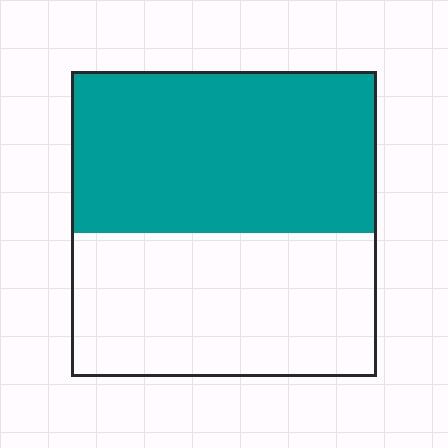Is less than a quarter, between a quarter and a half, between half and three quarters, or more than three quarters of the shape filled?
Between half and three quarters.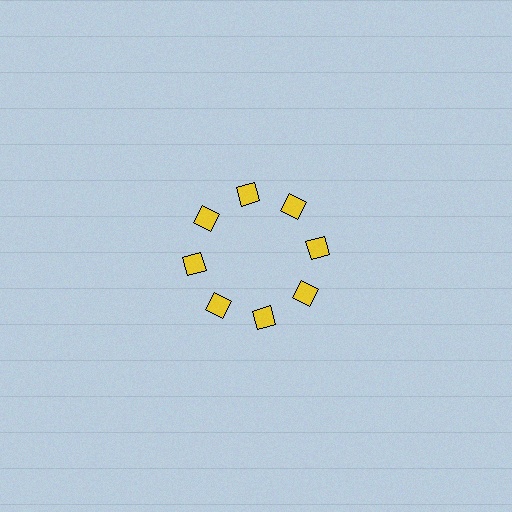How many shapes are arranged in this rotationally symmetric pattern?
There are 8 shapes, arranged in 8 groups of 1.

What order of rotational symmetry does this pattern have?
This pattern has 8-fold rotational symmetry.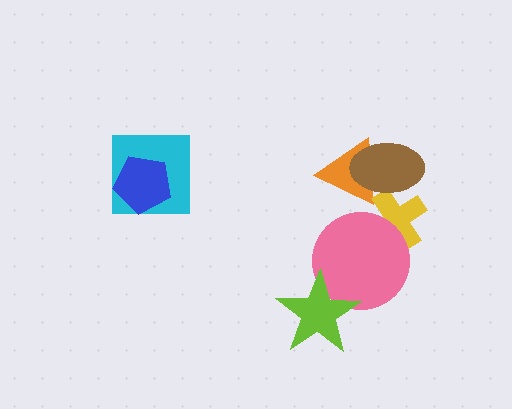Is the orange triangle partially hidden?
Yes, it is partially covered by another shape.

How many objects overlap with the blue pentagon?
1 object overlaps with the blue pentagon.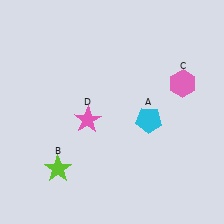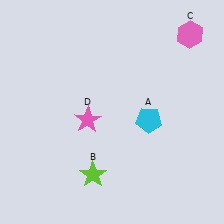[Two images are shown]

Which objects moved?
The objects that moved are: the lime star (B), the pink hexagon (C).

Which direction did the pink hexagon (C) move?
The pink hexagon (C) moved up.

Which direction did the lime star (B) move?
The lime star (B) moved right.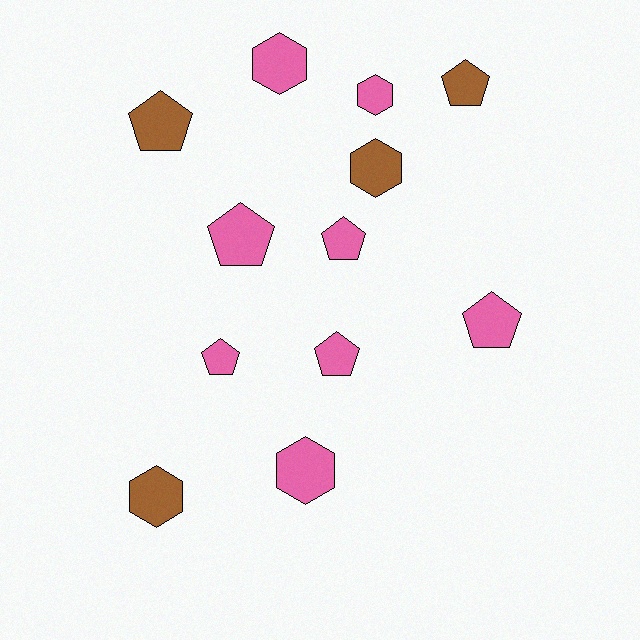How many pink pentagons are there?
There are 5 pink pentagons.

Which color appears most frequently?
Pink, with 8 objects.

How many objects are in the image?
There are 12 objects.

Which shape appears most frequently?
Pentagon, with 7 objects.